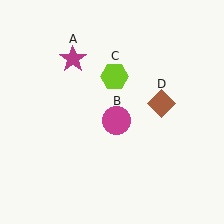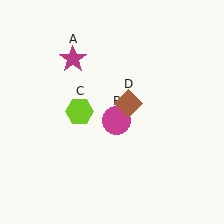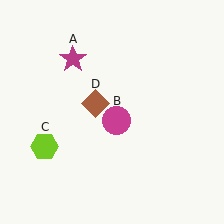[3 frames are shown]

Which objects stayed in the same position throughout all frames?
Magenta star (object A) and magenta circle (object B) remained stationary.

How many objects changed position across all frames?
2 objects changed position: lime hexagon (object C), brown diamond (object D).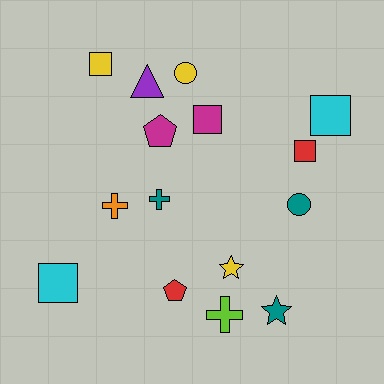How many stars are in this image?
There are 2 stars.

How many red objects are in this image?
There are 2 red objects.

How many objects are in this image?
There are 15 objects.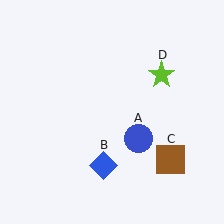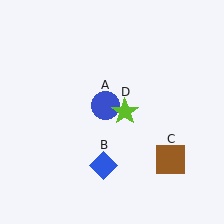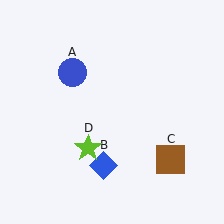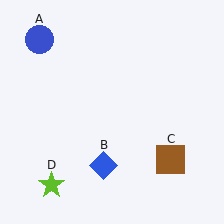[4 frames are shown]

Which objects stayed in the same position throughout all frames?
Blue diamond (object B) and brown square (object C) remained stationary.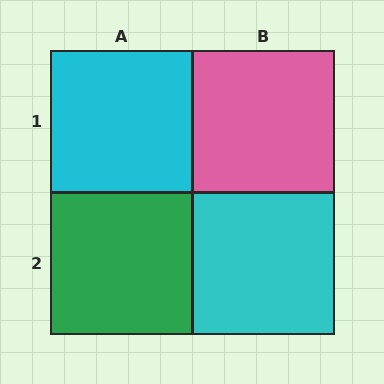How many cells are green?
1 cell is green.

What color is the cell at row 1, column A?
Cyan.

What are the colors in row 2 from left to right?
Green, cyan.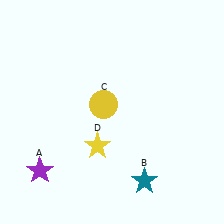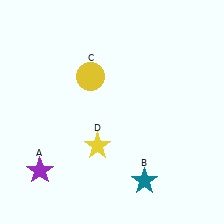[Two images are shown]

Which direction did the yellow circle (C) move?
The yellow circle (C) moved up.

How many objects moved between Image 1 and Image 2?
1 object moved between the two images.